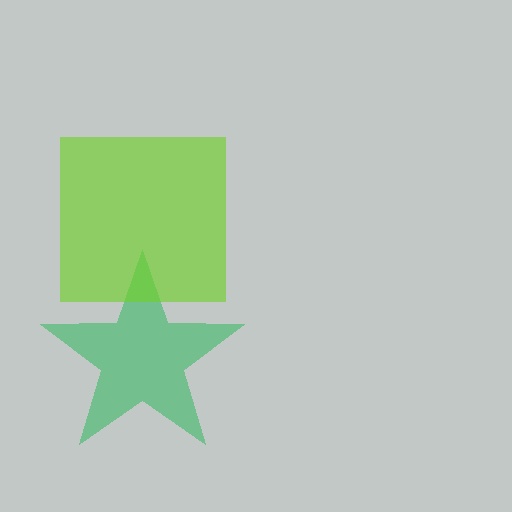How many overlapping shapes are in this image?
There are 2 overlapping shapes in the image.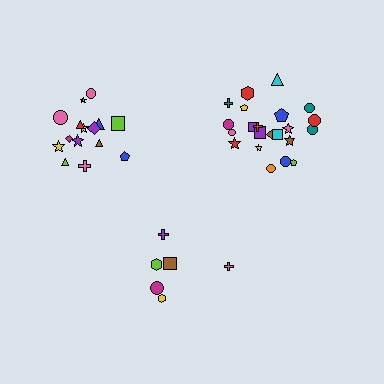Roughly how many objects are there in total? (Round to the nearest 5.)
Roughly 45 objects in total.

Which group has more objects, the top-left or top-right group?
The top-right group.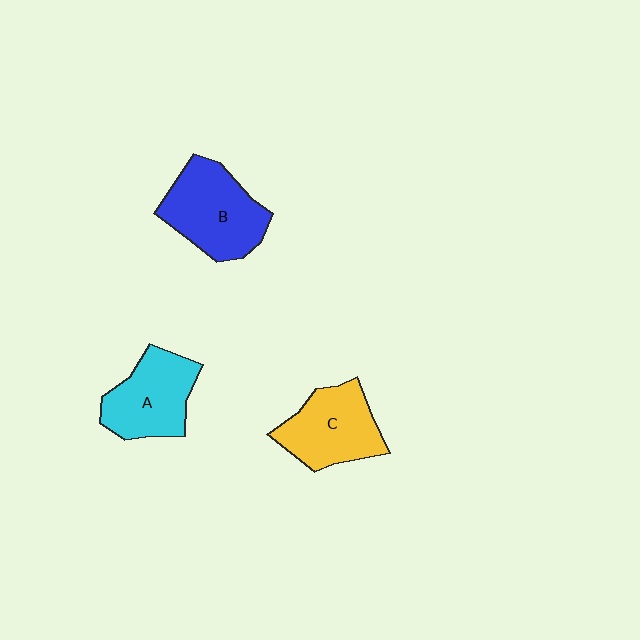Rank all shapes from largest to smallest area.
From largest to smallest: B (blue), C (yellow), A (cyan).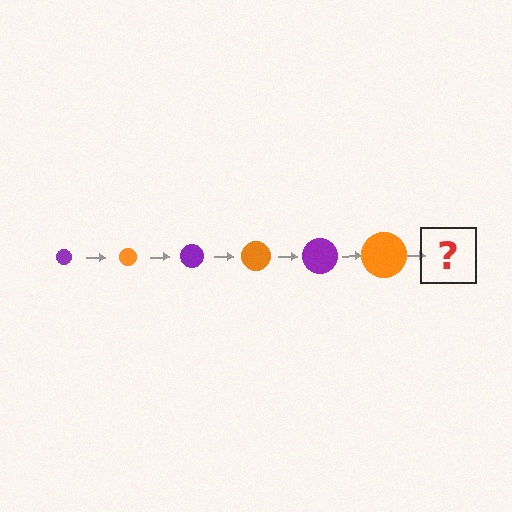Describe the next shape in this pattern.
It should be a purple circle, larger than the previous one.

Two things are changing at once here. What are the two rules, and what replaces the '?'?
The two rules are that the circle grows larger each step and the color cycles through purple and orange. The '?' should be a purple circle, larger than the previous one.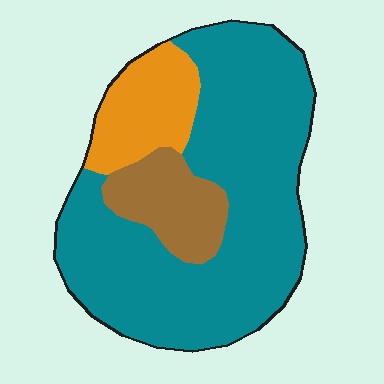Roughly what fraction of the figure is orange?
Orange covers around 15% of the figure.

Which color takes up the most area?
Teal, at roughly 70%.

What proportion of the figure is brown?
Brown covers 14% of the figure.